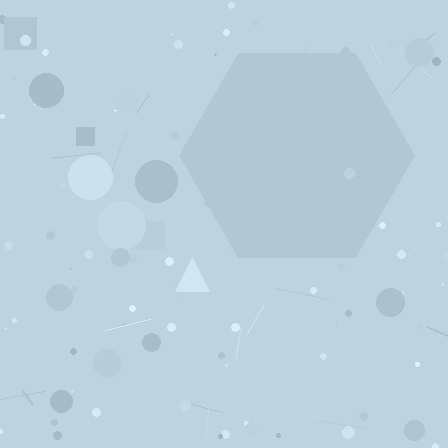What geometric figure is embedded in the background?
A hexagon is embedded in the background.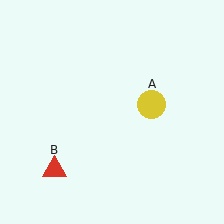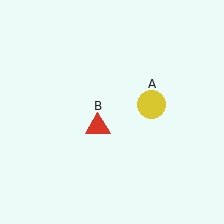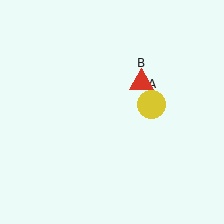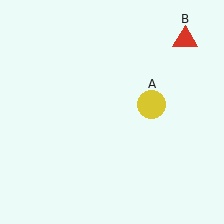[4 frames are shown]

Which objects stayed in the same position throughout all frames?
Yellow circle (object A) remained stationary.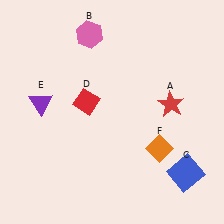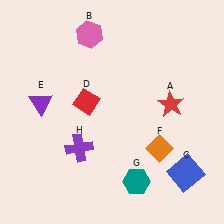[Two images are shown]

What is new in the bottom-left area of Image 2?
A purple cross (H) was added in the bottom-left area of Image 2.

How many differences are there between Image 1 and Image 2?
There are 2 differences between the two images.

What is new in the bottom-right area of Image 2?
A teal hexagon (G) was added in the bottom-right area of Image 2.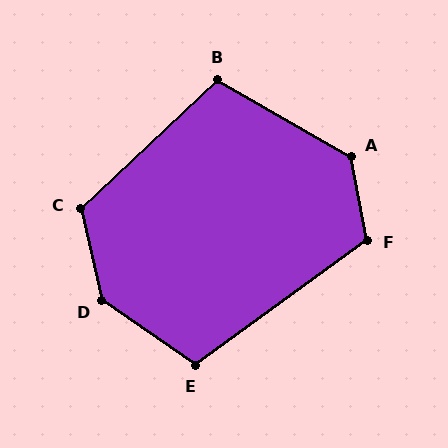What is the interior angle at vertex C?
Approximately 120 degrees (obtuse).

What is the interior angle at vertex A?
Approximately 130 degrees (obtuse).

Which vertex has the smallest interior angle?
B, at approximately 107 degrees.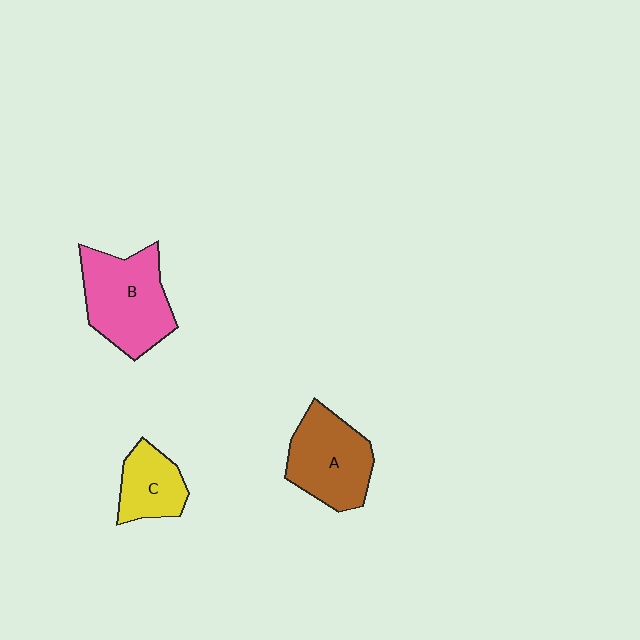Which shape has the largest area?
Shape B (pink).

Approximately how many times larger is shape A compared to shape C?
Approximately 1.6 times.